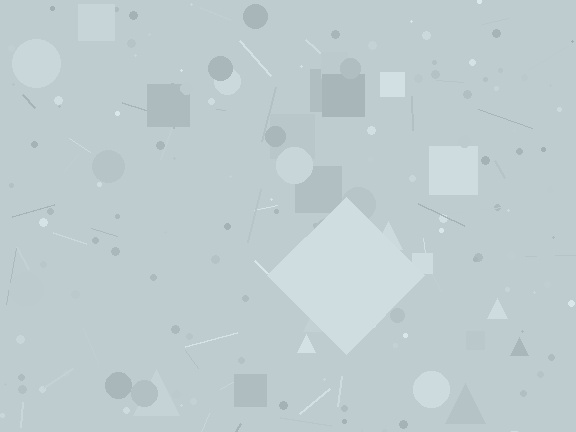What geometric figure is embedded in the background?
A diamond is embedded in the background.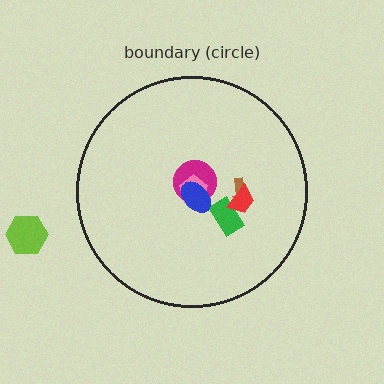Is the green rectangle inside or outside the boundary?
Inside.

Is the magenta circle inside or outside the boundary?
Inside.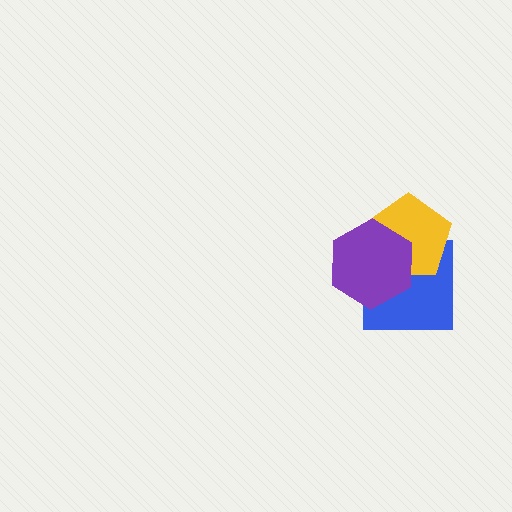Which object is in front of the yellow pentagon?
The purple hexagon is in front of the yellow pentagon.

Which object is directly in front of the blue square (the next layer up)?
The yellow pentagon is directly in front of the blue square.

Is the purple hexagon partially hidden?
No, no other shape covers it.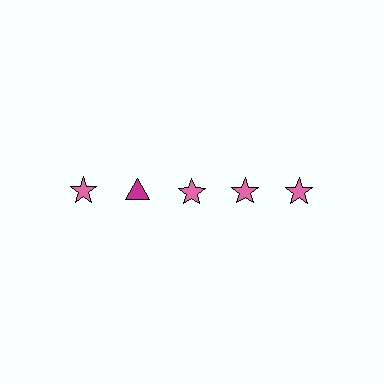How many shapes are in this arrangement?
There are 5 shapes arranged in a grid pattern.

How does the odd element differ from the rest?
It differs in both color (magenta instead of pink) and shape (triangle instead of star).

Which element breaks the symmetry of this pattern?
The magenta triangle in the top row, second from left column breaks the symmetry. All other shapes are pink stars.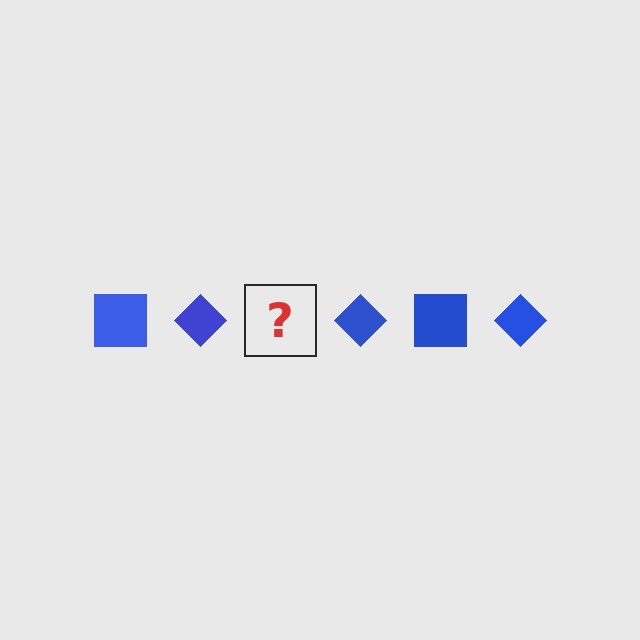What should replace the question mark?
The question mark should be replaced with a blue square.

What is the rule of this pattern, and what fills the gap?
The rule is that the pattern cycles through square, diamond shapes in blue. The gap should be filled with a blue square.